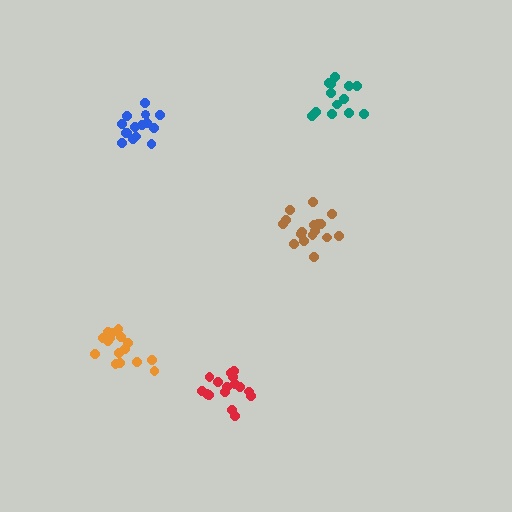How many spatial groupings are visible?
There are 5 spatial groupings.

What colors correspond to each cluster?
The clusters are colored: red, brown, blue, orange, teal.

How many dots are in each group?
Group 1: 16 dots, Group 2: 18 dots, Group 3: 15 dots, Group 4: 17 dots, Group 5: 13 dots (79 total).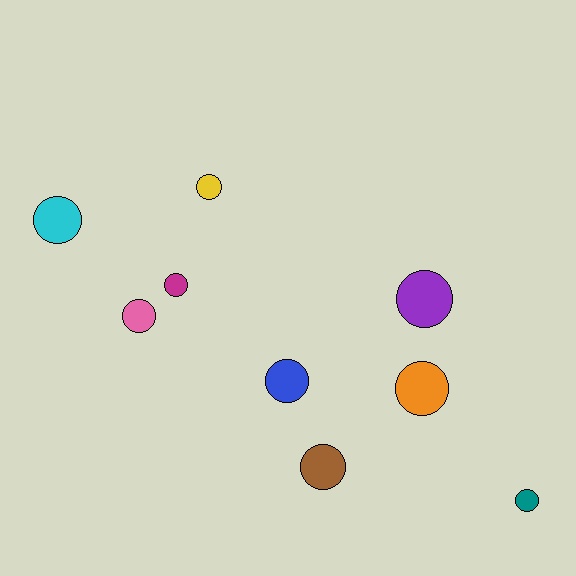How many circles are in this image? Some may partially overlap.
There are 9 circles.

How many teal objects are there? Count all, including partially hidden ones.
There is 1 teal object.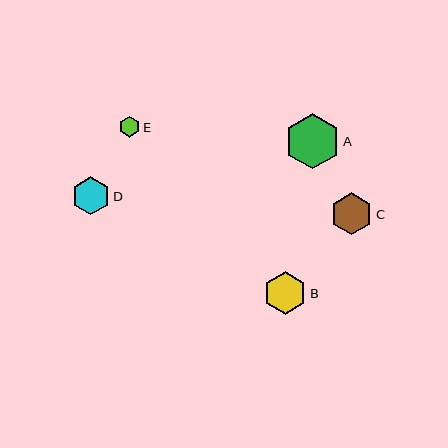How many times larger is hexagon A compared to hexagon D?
Hexagon A is approximately 1.5 times the size of hexagon D.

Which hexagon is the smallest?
Hexagon E is the smallest with a size of approximately 21 pixels.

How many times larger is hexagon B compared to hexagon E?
Hexagon B is approximately 2.0 times the size of hexagon E.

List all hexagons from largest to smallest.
From largest to smallest: A, B, C, D, E.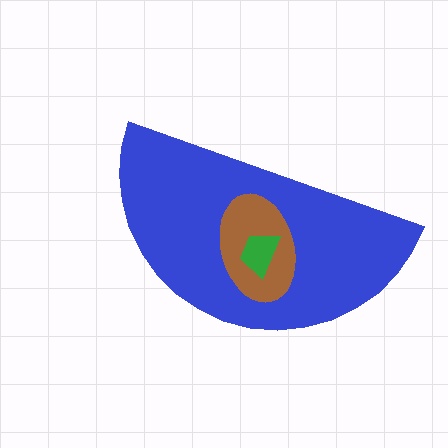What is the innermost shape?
The green trapezoid.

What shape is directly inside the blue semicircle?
The brown ellipse.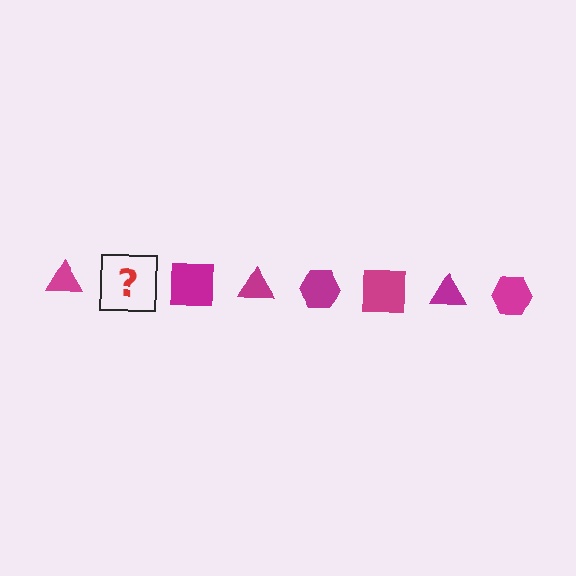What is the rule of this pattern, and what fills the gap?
The rule is that the pattern cycles through triangle, hexagon, square shapes in magenta. The gap should be filled with a magenta hexagon.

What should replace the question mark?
The question mark should be replaced with a magenta hexagon.